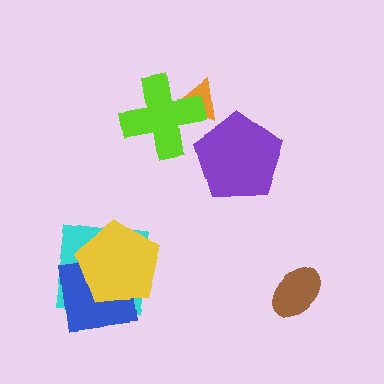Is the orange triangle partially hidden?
Yes, it is partially covered by another shape.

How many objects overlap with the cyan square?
2 objects overlap with the cyan square.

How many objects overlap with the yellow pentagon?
2 objects overlap with the yellow pentagon.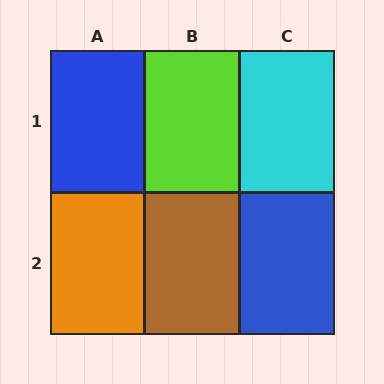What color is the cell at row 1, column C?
Cyan.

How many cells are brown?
1 cell is brown.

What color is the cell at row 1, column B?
Lime.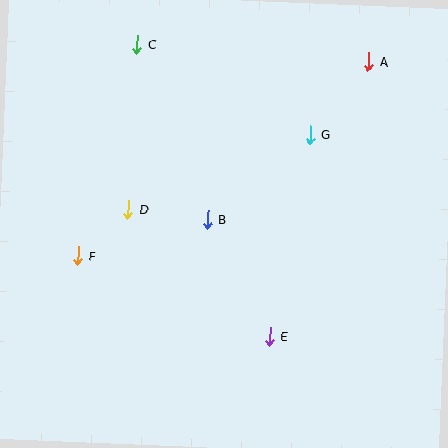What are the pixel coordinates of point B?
Point B is at (207, 220).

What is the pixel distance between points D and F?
The distance between D and F is 69 pixels.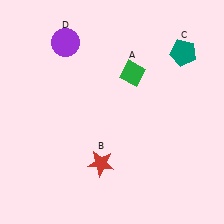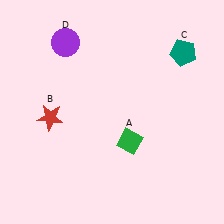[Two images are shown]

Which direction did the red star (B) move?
The red star (B) moved left.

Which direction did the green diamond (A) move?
The green diamond (A) moved down.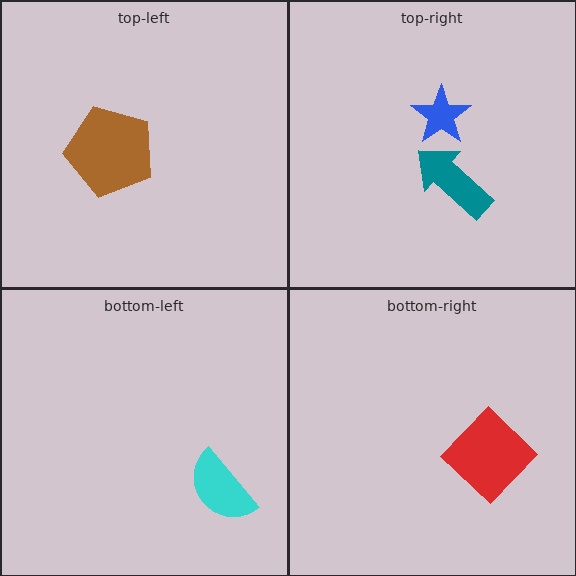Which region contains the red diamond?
The bottom-right region.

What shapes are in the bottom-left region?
The cyan semicircle.